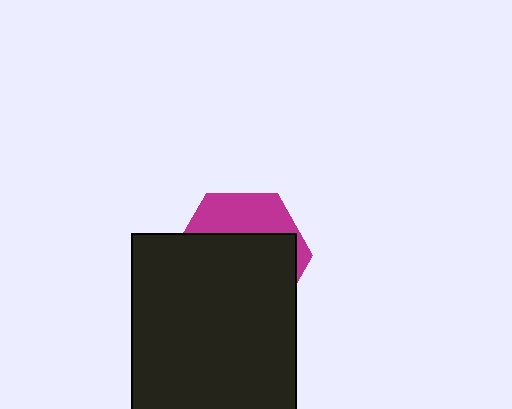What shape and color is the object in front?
The object in front is a black rectangle.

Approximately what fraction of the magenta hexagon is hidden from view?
Roughly 68% of the magenta hexagon is hidden behind the black rectangle.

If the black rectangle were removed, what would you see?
You would see the complete magenta hexagon.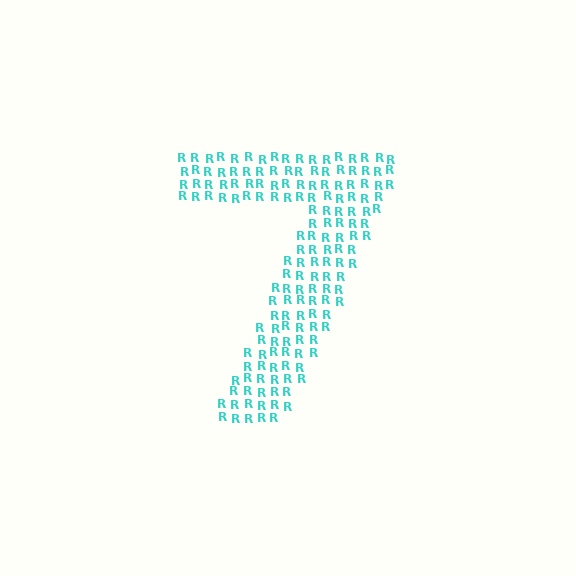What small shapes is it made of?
It is made of small letter R's.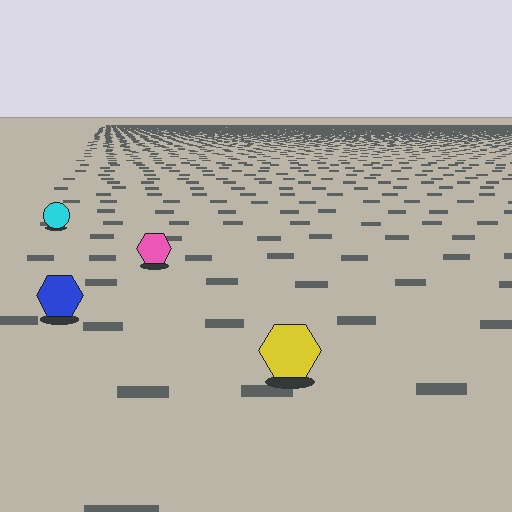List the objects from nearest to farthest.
From nearest to farthest: the yellow hexagon, the blue hexagon, the pink hexagon, the cyan circle.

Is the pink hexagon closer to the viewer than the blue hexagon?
No. The blue hexagon is closer — you can tell from the texture gradient: the ground texture is coarser near it.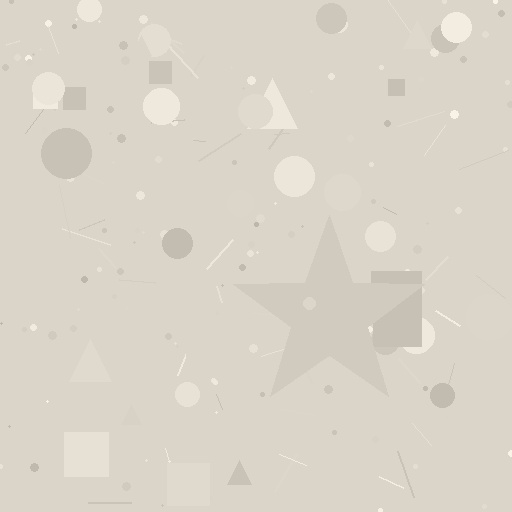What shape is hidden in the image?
A star is hidden in the image.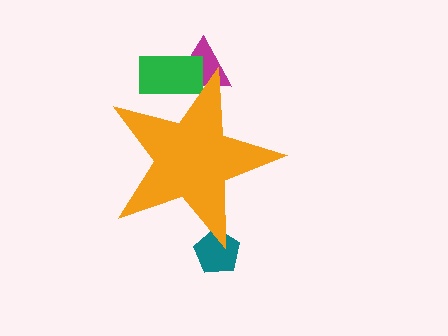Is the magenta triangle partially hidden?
Yes, the magenta triangle is partially hidden behind the orange star.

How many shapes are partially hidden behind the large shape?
3 shapes are partially hidden.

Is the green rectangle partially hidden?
Yes, the green rectangle is partially hidden behind the orange star.